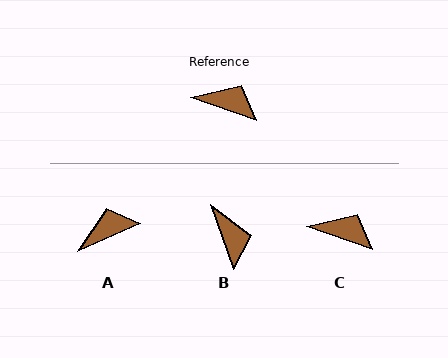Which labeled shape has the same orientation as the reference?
C.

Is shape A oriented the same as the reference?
No, it is off by about 43 degrees.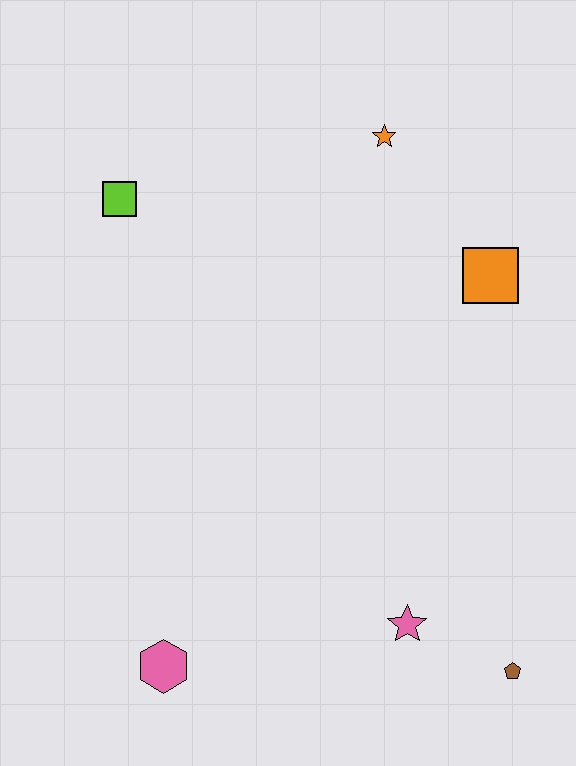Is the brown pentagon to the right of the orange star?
Yes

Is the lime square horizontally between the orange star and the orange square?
No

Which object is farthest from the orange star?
The pink hexagon is farthest from the orange star.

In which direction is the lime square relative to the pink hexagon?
The lime square is above the pink hexagon.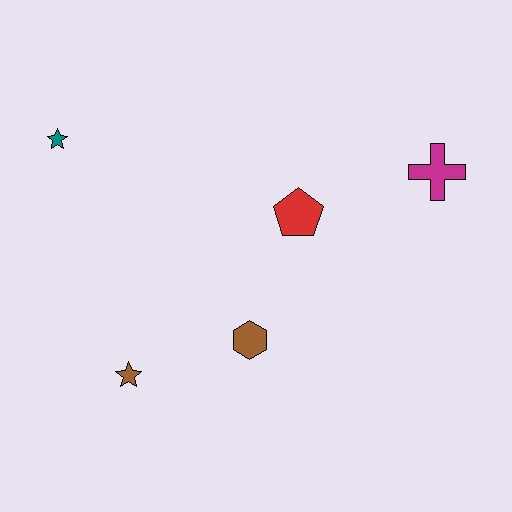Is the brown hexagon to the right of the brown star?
Yes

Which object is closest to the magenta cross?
The red pentagon is closest to the magenta cross.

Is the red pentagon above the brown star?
Yes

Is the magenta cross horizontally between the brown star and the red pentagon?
No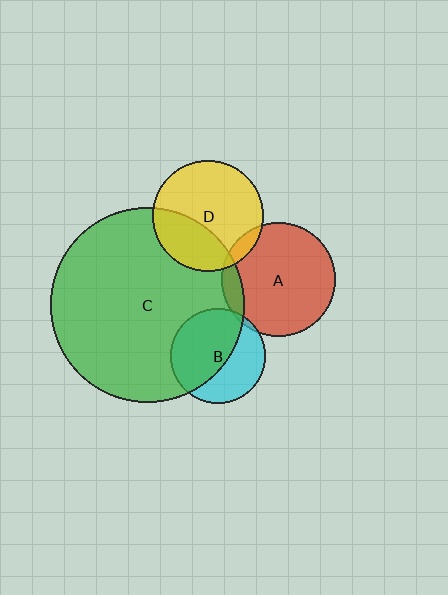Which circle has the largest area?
Circle C (green).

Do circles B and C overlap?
Yes.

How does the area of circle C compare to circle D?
Approximately 3.1 times.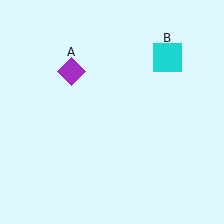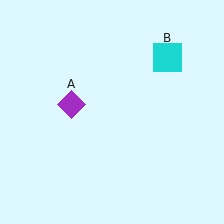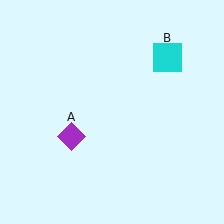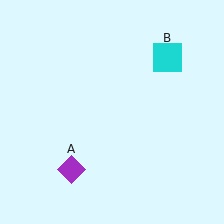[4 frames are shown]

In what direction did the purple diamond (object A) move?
The purple diamond (object A) moved down.